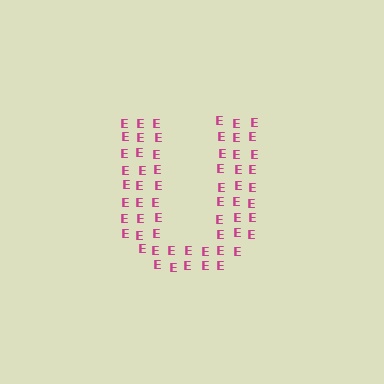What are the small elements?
The small elements are letter E's.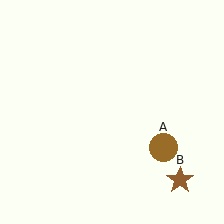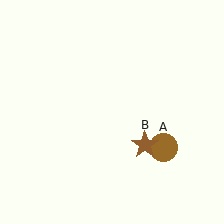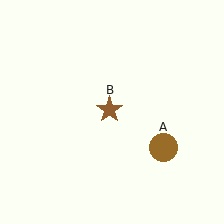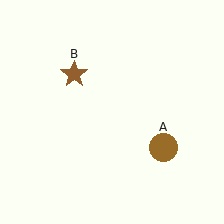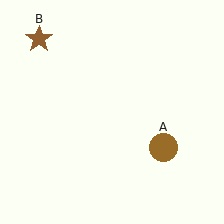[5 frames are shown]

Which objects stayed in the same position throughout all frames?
Brown circle (object A) remained stationary.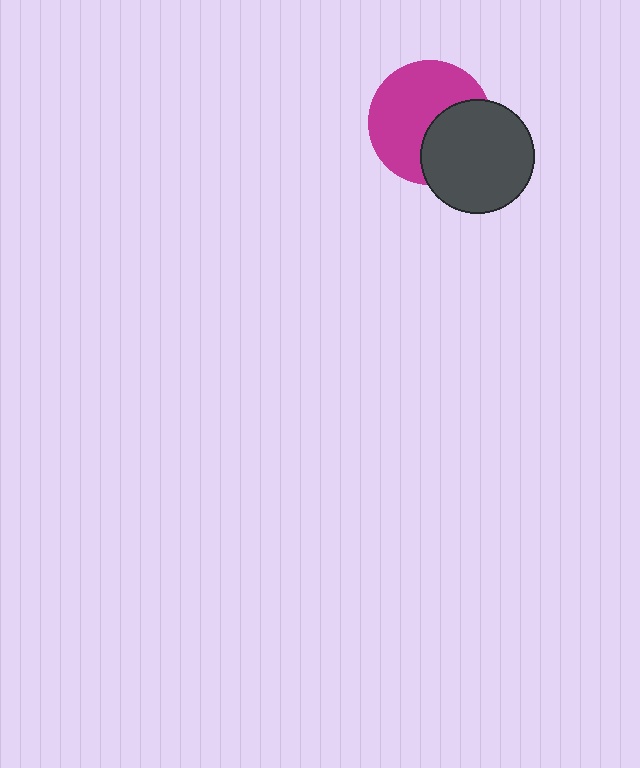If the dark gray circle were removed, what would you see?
You would see the complete magenta circle.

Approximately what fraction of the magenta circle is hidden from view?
Roughly 37% of the magenta circle is hidden behind the dark gray circle.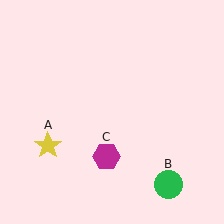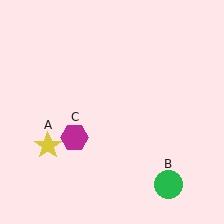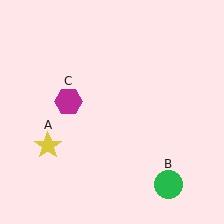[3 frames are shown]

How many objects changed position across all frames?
1 object changed position: magenta hexagon (object C).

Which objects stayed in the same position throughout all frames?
Yellow star (object A) and green circle (object B) remained stationary.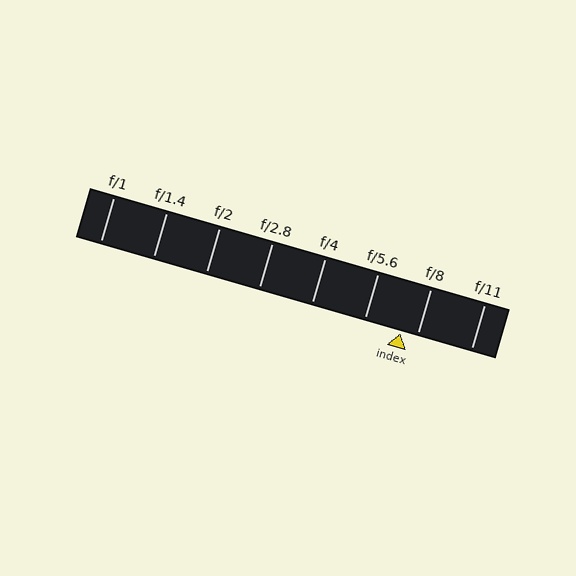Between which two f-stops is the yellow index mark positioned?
The index mark is between f/5.6 and f/8.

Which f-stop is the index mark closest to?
The index mark is closest to f/8.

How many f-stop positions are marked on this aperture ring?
There are 8 f-stop positions marked.